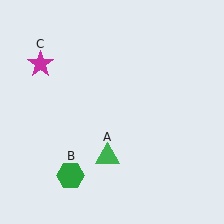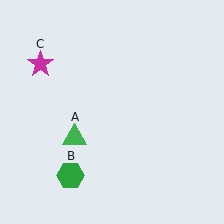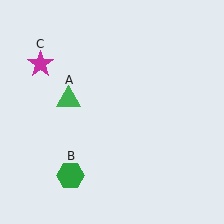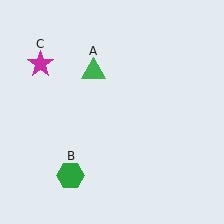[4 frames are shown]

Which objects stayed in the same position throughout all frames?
Green hexagon (object B) and magenta star (object C) remained stationary.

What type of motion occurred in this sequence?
The green triangle (object A) rotated clockwise around the center of the scene.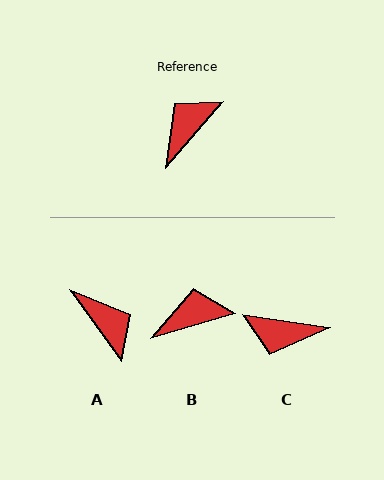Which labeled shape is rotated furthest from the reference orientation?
C, about 122 degrees away.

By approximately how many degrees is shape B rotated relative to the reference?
Approximately 33 degrees clockwise.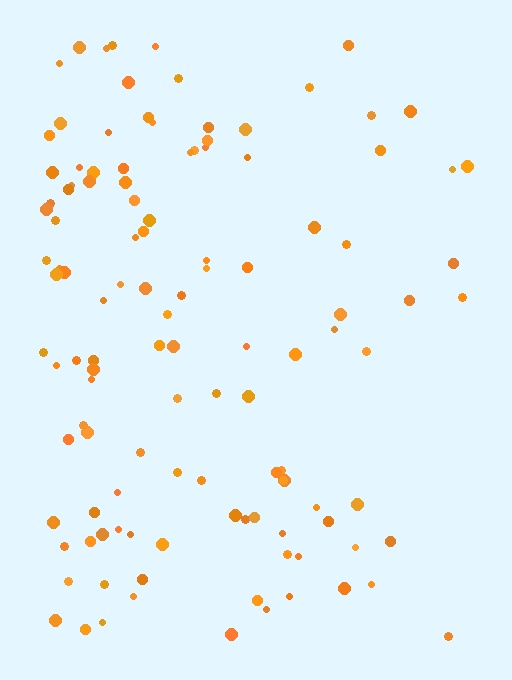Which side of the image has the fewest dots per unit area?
The right.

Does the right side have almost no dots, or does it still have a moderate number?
Still a moderate number, just noticeably fewer than the left.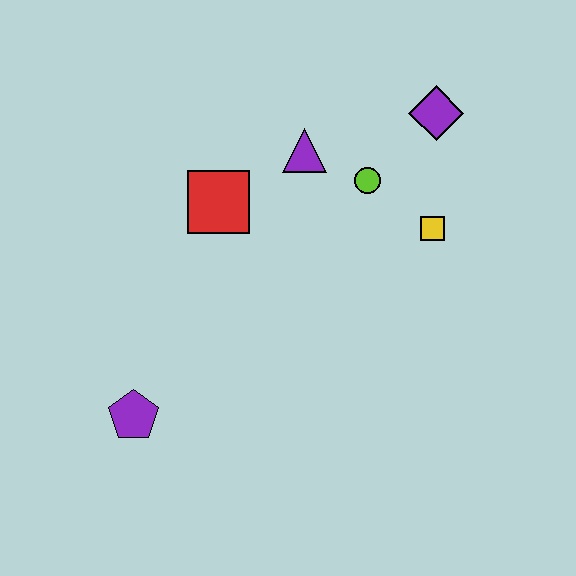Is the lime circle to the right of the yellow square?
No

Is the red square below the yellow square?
No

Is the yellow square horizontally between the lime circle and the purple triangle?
No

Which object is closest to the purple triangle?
The lime circle is closest to the purple triangle.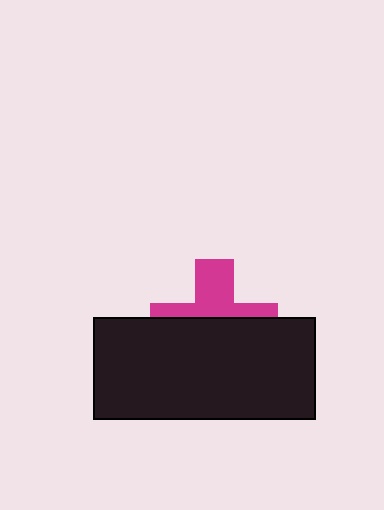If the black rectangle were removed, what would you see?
You would see the complete magenta cross.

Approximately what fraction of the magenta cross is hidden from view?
Roughly 59% of the magenta cross is hidden behind the black rectangle.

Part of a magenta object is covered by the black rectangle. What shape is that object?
It is a cross.